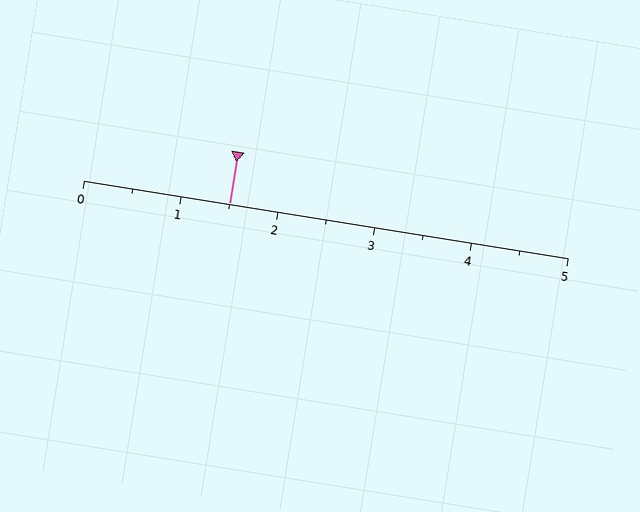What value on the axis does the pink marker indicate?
The marker indicates approximately 1.5.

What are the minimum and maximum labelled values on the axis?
The axis runs from 0 to 5.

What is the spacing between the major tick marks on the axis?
The major ticks are spaced 1 apart.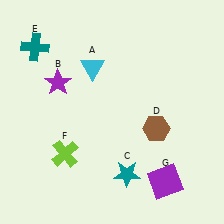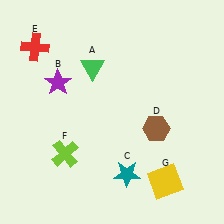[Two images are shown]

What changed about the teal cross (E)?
In Image 1, E is teal. In Image 2, it changed to red.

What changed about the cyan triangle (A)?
In Image 1, A is cyan. In Image 2, it changed to green.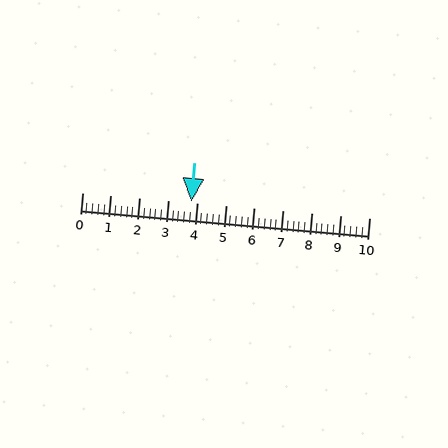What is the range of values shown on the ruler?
The ruler shows values from 0 to 10.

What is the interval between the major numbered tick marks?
The major tick marks are spaced 1 units apart.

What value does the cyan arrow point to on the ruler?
The cyan arrow points to approximately 3.8.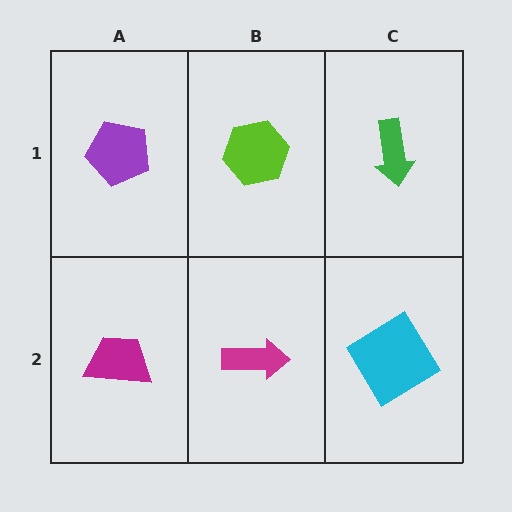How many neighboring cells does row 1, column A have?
2.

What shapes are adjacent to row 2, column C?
A green arrow (row 1, column C), a magenta arrow (row 2, column B).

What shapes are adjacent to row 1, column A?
A magenta trapezoid (row 2, column A), a lime hexagon (row 1, column B).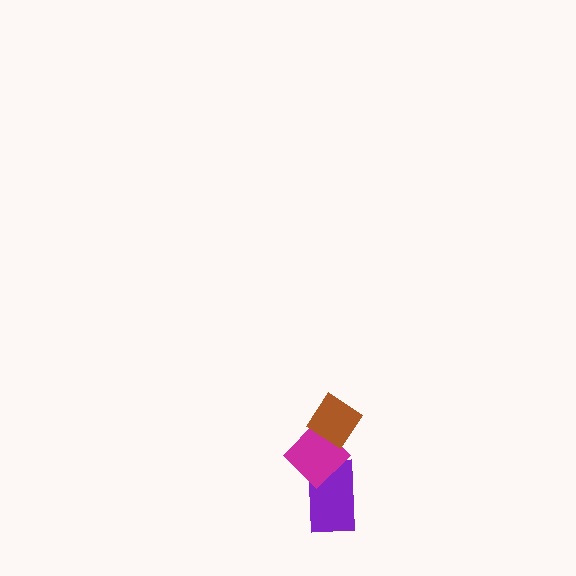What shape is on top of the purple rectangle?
The magenta diamond is on top of the purple rectangle.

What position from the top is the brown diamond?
The brown diamond is 1st from the top.